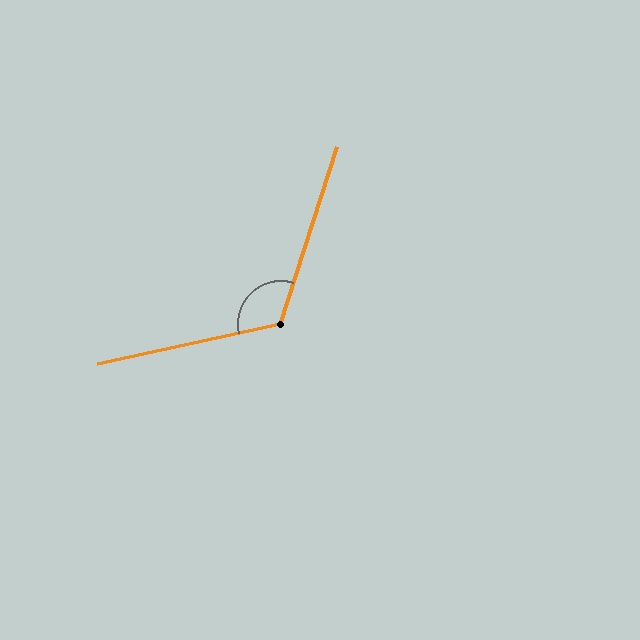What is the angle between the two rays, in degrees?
Approximately 120 degrees.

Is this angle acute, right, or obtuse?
It is obtuse.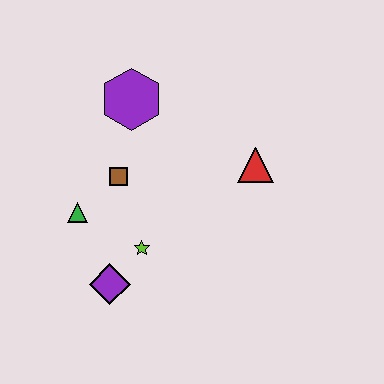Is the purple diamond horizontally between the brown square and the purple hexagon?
No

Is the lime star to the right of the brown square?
Yes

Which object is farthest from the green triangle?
The red triangle is farthest from the green triangle.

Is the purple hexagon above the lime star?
Yes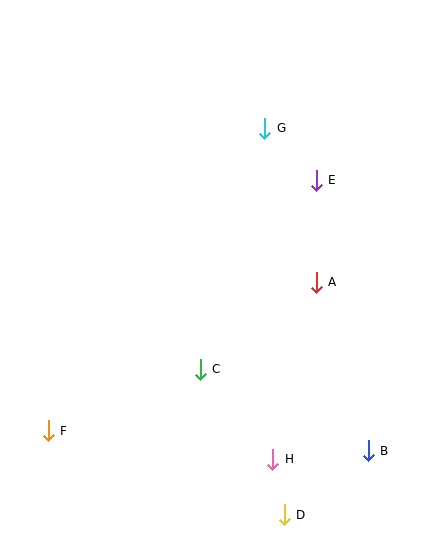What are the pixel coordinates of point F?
Point F is at (48, 431).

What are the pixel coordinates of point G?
Point G is at (265, 128).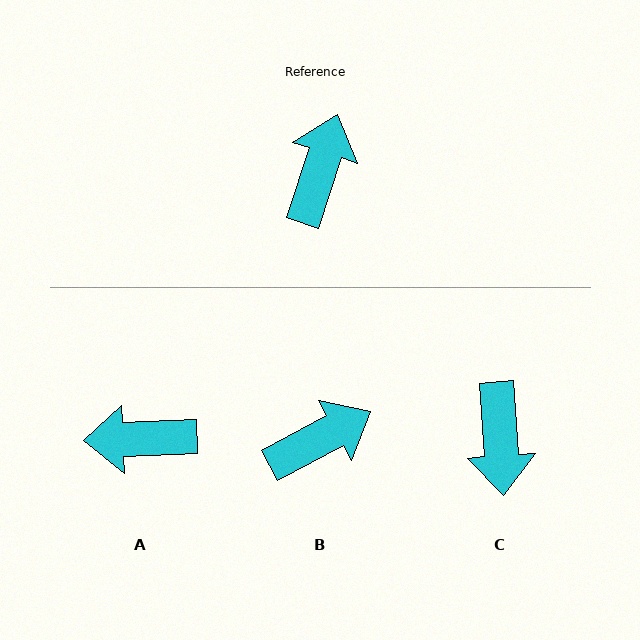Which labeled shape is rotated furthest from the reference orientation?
C, about 158 degrees away.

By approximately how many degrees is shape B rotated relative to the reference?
Approximately 44 degrees clockwise.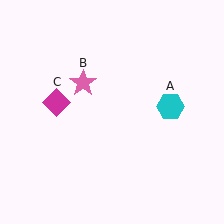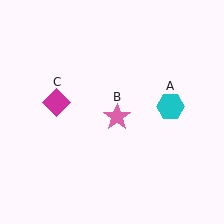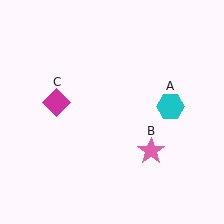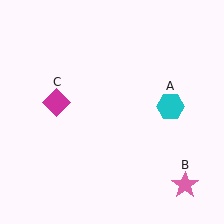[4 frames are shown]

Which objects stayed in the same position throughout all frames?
Cyan hexagon (object A) and magenta diamond (object C) remained stationary.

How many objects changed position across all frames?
1 object changed position: pink star (object B).